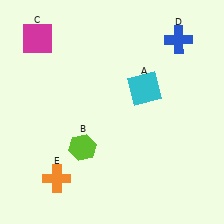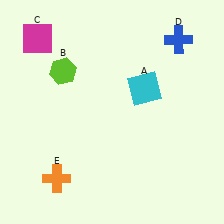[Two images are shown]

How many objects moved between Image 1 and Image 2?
1 object moved between the two images.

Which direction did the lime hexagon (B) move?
The lime hexagon (B) moved up.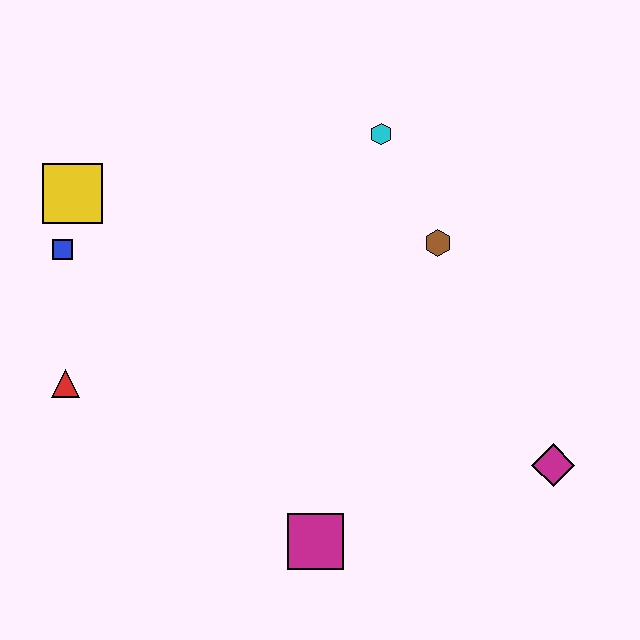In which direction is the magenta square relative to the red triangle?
The magenta square is to the right of the red triangle.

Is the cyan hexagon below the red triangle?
No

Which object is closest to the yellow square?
The blue square is closest to the yellow square.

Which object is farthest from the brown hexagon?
The red triangle is farthest from the brown hexagon.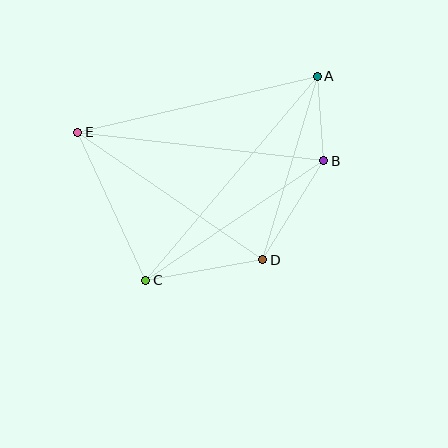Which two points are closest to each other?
Points A and B are closest to each other.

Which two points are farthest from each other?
Points A and C are farthest from each other.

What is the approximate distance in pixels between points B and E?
The distance between B and E is approximately 247 pixels.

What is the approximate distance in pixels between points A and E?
The distance between A and E is approximately 246 pixels.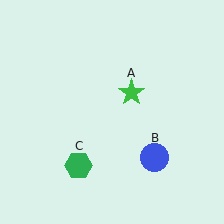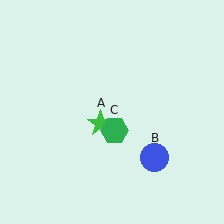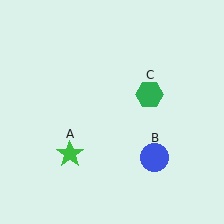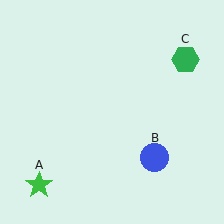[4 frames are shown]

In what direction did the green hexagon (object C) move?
The green hexagon (object C) moved up and to the right.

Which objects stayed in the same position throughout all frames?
Blue circle (object B) remained stationary.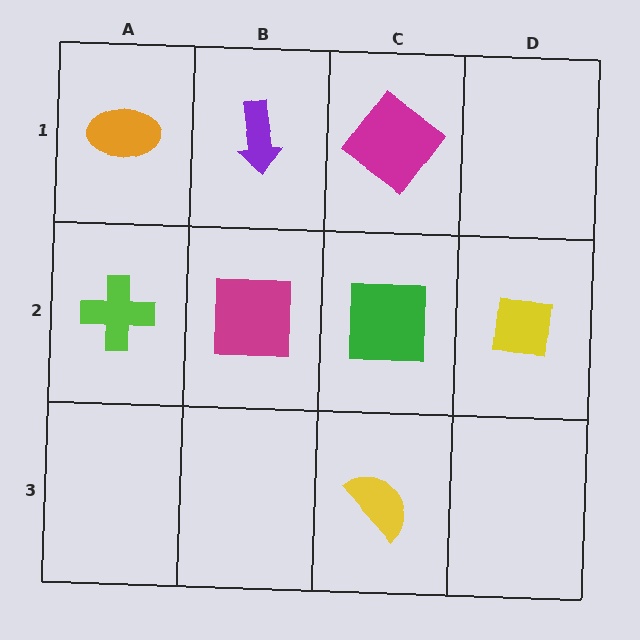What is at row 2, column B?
A magenta square.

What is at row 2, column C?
A green square.